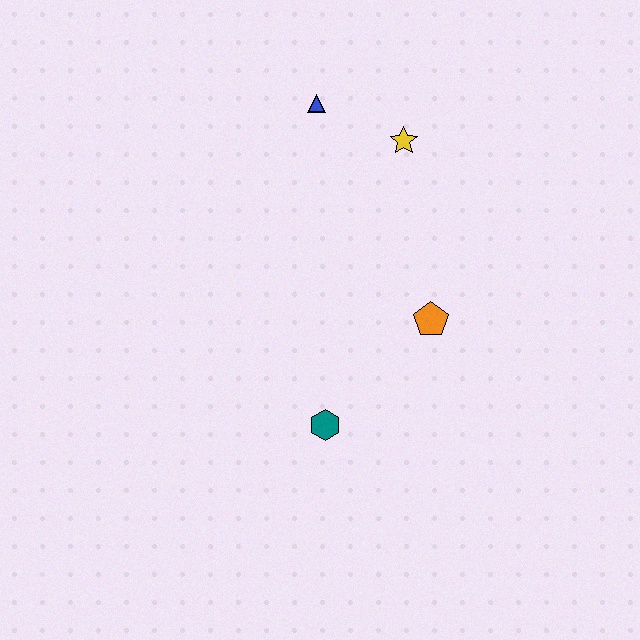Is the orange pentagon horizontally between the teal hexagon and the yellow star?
No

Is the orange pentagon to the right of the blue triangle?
Yes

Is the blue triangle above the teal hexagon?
Yes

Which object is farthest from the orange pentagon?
The blue triangle is farthest from the orange pentagon.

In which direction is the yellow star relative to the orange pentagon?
The yellow star is above the orange pentagon.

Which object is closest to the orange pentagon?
The teal hexagon is closest to the orange pentagon.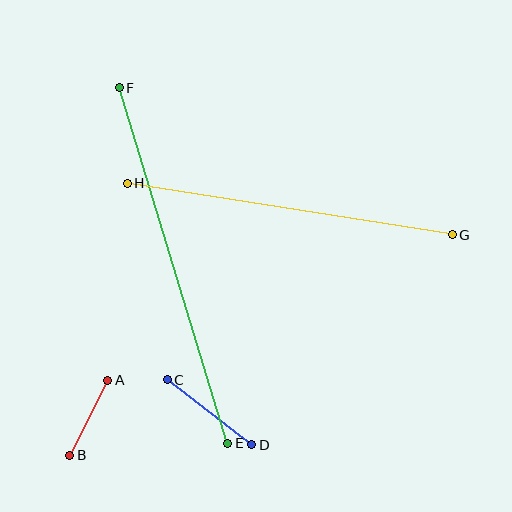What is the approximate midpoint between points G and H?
The midpoint is at approximately (290, 209) pixels.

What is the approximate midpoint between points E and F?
The midpoint is at approximately (173, 266) pixels.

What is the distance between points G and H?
The distance is approximately 329 pixels.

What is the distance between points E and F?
The distance is approximately 372 pixels.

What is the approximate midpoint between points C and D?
The midpoint is at approximately (209, 412) pixels.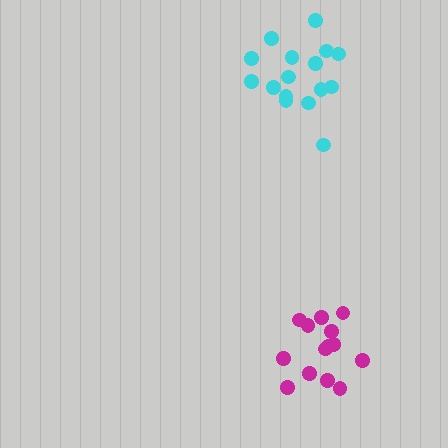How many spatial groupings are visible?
There are 2 spatial groupings.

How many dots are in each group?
Group 1: 14 dots, Group 2: 16 dots (30 total).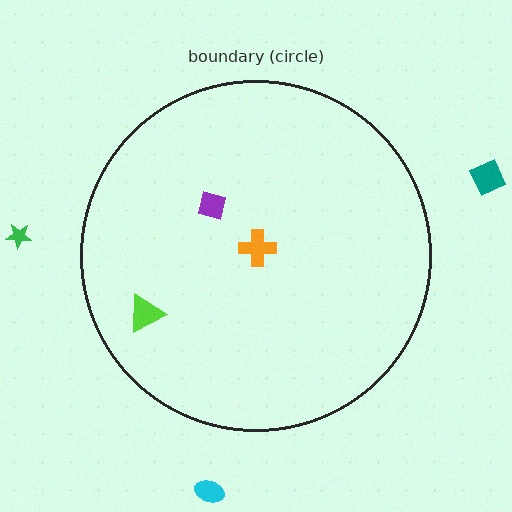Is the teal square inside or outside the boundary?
Outside.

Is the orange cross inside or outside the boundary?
Inside.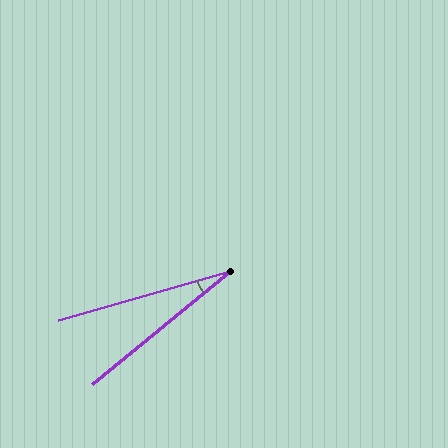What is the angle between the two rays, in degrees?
Approximately 23 degrees.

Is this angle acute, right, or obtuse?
It is acute.